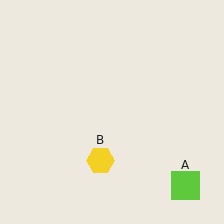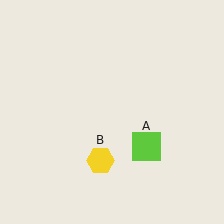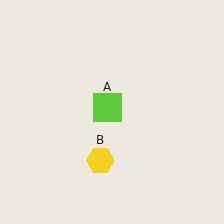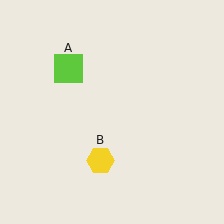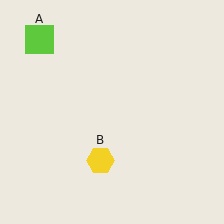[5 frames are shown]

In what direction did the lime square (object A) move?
The lime square (object A) moved up and to the left.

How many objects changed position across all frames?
1 object changed position: lime square (object A).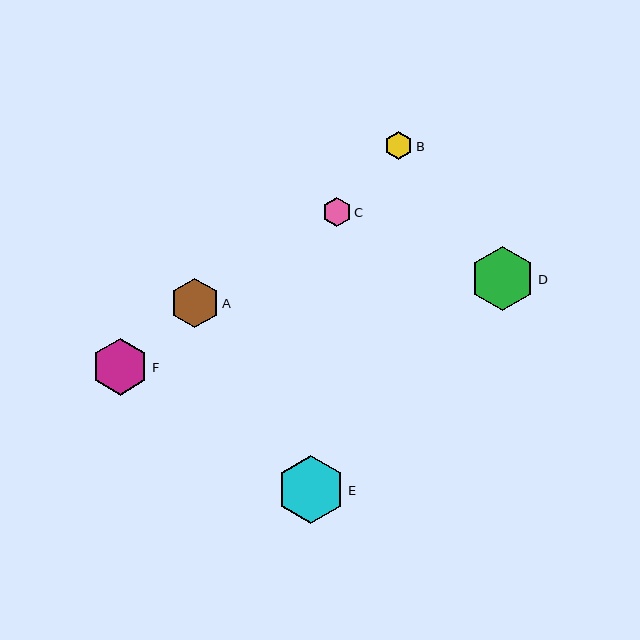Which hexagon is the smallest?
Hexagon B is the smallest with a size of approximately 28 pixels.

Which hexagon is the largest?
Hexagon E is the largest with a size of approximately 67 pixels.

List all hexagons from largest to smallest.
From largest to smallest: E, D, F, A, C, B.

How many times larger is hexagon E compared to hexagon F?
Hexagon E is approximately 1.2 times the size of hexagon F.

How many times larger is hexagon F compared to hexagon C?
Hexagon F is approximately 2.0 times the size of hexagon C.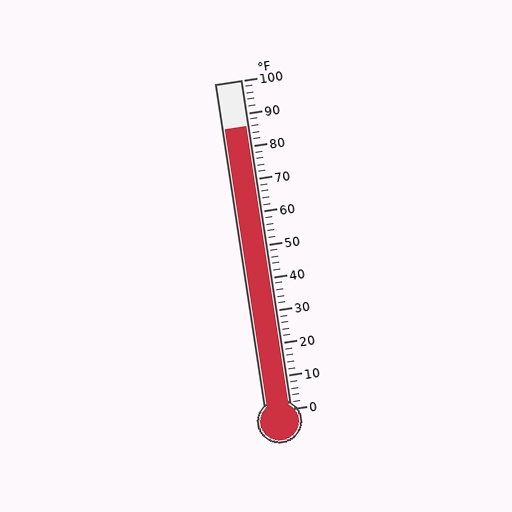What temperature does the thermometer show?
The thermometer shows approximately 86°F.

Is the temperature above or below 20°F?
The temperature is above 20°F.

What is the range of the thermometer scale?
The thermometer scale ranges from 0°F to 100°F.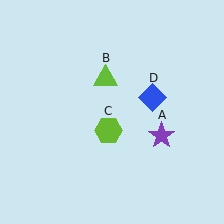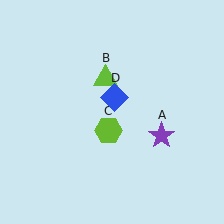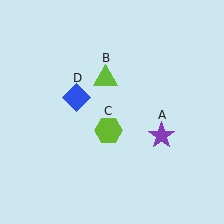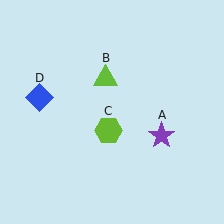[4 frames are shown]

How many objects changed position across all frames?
1 object changed position: blue diamond (object D).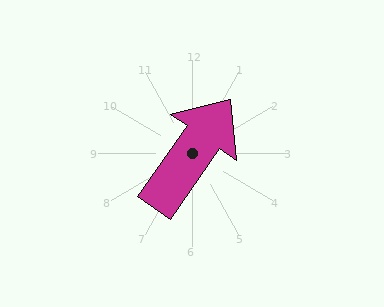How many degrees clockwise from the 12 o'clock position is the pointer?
Approximately 35 degrees.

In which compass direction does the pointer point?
Northeast.